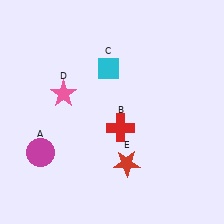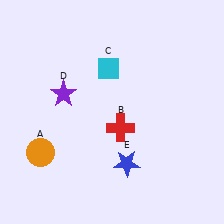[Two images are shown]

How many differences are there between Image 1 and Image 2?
There are 3 differences between the two images.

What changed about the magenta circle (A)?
In Image 1, A is magenta. In Image 2, it changed to orange.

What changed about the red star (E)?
In Image 1, E is red. In Image 2, it changed to blue.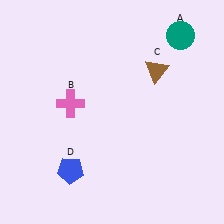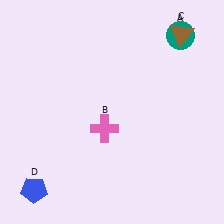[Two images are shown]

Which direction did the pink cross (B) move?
The pink cross (B) moved right.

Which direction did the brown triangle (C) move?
The brown triangle (C) moved up.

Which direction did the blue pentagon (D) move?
The blue pentagon (D) moved left.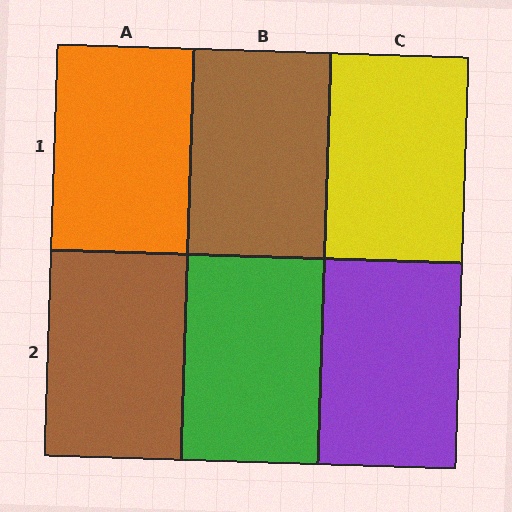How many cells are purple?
1 cell is purple.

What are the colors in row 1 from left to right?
Orange, brown, yellow.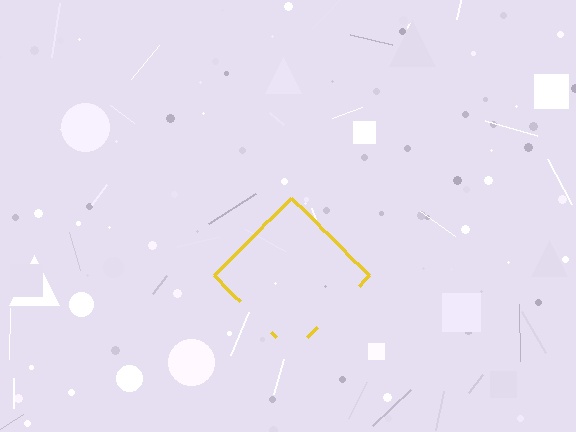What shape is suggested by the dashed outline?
The dashed outline suggests a diamond.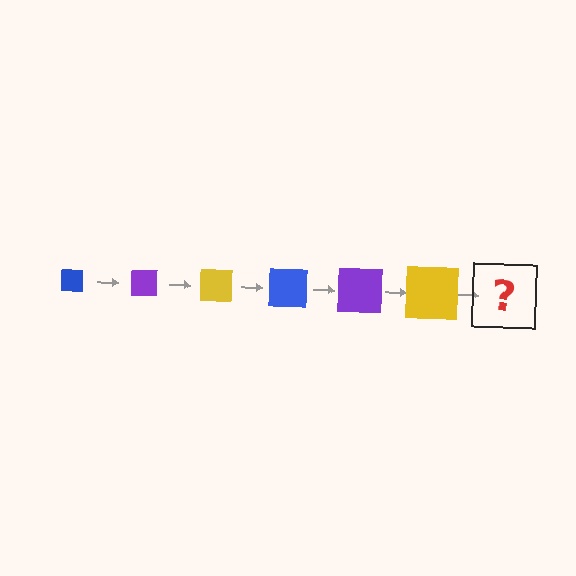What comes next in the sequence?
The next element should be a blue square, larger than the previous one.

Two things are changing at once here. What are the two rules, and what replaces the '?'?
The two rules are that the square grows larger each step and the color cycles through blue, purple, and yellow. The '?' should be a blue square, larger than the previous one.